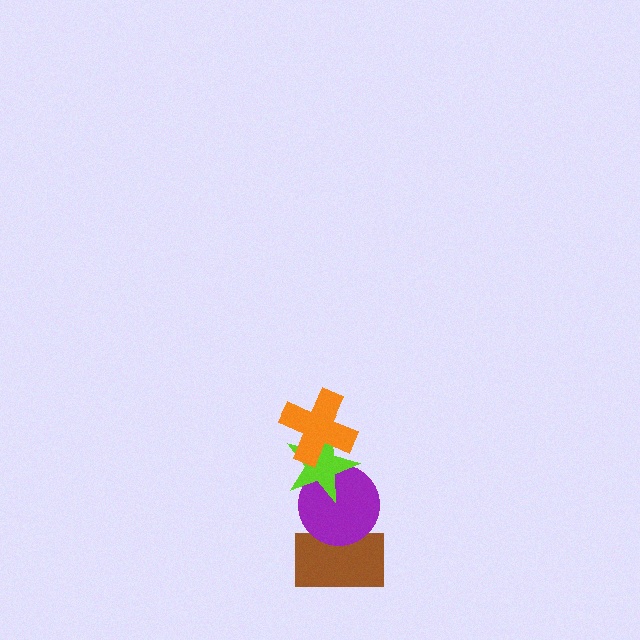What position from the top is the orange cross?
The orange cross is 1st from the top.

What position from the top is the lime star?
The lime star is 2nd from the top.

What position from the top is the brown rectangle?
The brown rectangle is 4th from the top.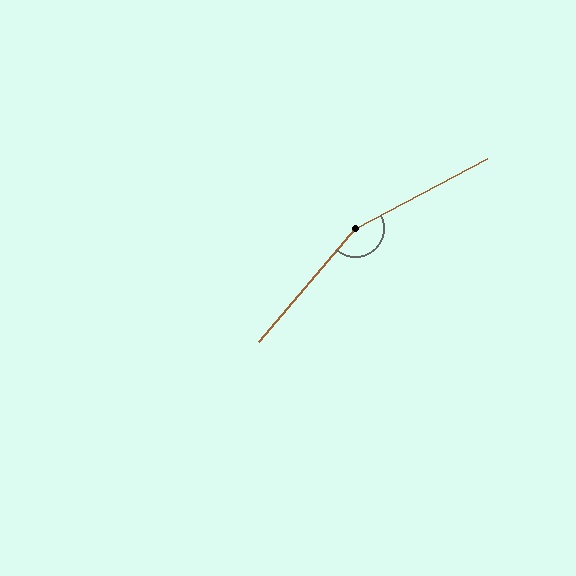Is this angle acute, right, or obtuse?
It is obtuse.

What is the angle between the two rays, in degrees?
Approximately 158 degrees.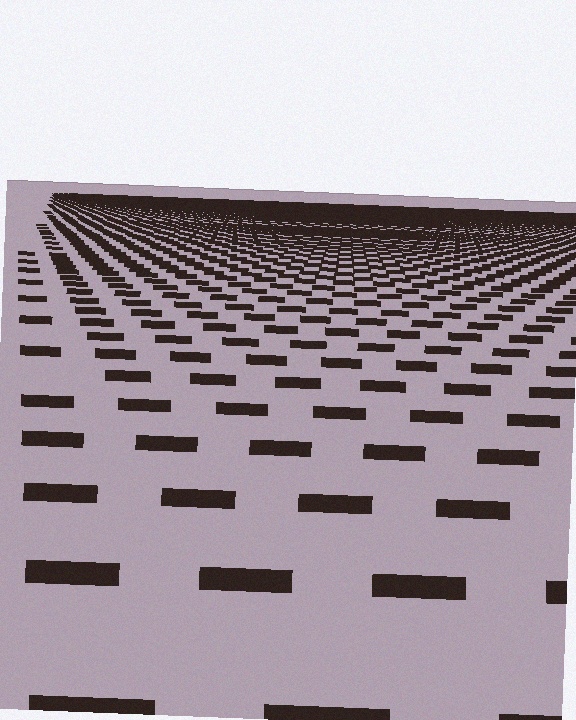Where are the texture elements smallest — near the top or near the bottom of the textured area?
Near the top.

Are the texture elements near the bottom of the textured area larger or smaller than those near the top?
Larger. Near the bottom, elements are closer to the viewer and appear at a bigger on-screen size.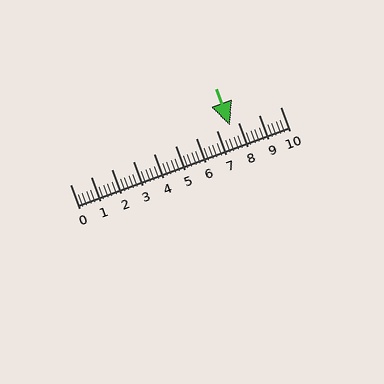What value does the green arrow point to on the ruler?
The green arrow points to approximately 7.6.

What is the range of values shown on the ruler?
The ruler shows values from 0 to 10.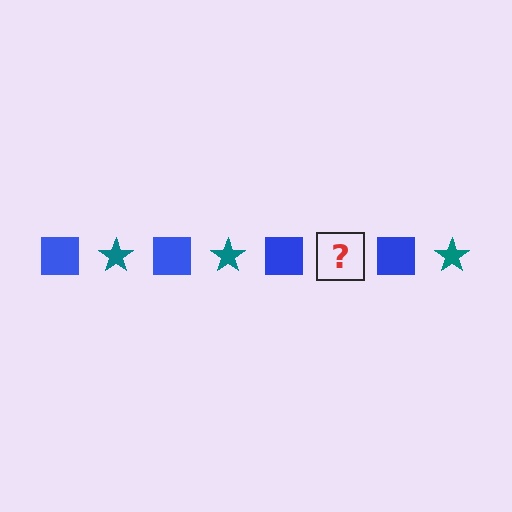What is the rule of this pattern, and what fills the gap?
The rule is that the pattern alternates between blue square and teal star. The gap should be filled with a teal star.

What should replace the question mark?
The question mark should be replaced with a teal star.